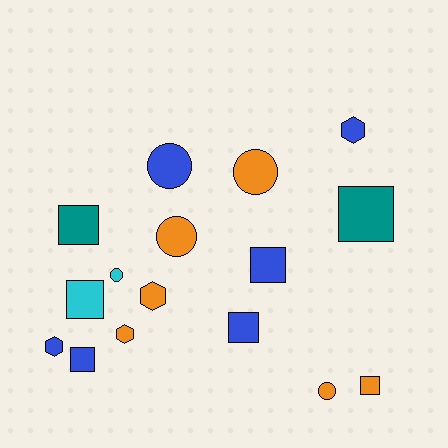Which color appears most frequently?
Blue, with 6 objects.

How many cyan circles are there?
There is 1 cyan circle.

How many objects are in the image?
There are 16 objects.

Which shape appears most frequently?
Square, with 7 objects.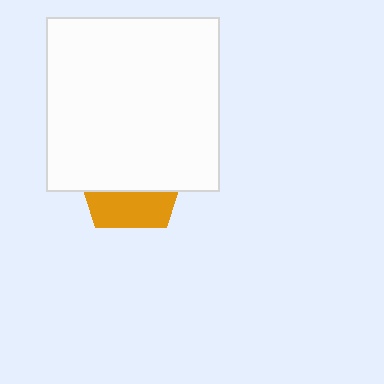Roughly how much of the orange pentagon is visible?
A small part of it is visible (roughly 34%).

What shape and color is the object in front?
The object in front is a white square.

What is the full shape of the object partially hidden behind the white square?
The partially hidden object is an orange pentagon.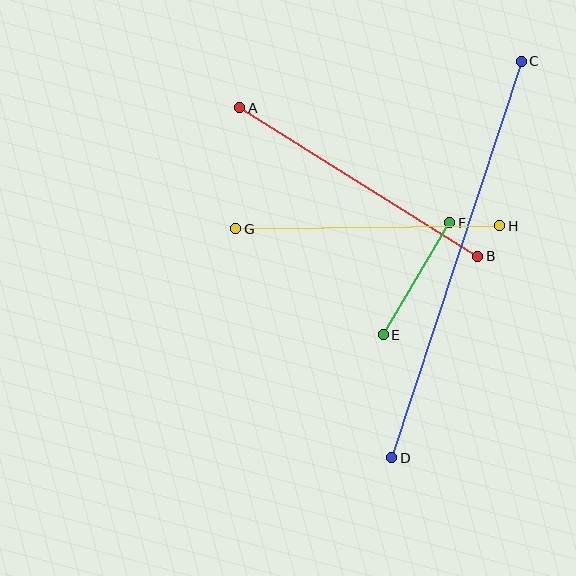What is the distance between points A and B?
The distance is approximately 281 pixels.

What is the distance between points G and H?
The distance is approximately 264 pixels.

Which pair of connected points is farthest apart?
Points C and D are farthest apart.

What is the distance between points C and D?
The distance is approximately 417 pixels.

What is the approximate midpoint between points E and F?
The midpoint is at approximately (417, 279) pixels.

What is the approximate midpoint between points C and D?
The midpoint is at approximately (457, 259) pixels.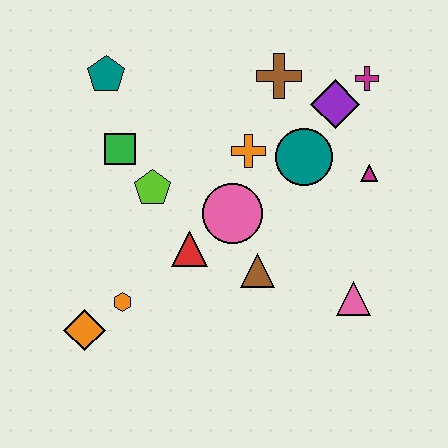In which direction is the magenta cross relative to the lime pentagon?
The magenta cross is to the right of the lime pentagon.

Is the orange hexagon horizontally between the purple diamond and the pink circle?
No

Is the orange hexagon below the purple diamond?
Yes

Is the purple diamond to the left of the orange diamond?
No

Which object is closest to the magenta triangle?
The teal circle is closest to the magenta triangle.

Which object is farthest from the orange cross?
The orange diamond is farthest from the orange cross.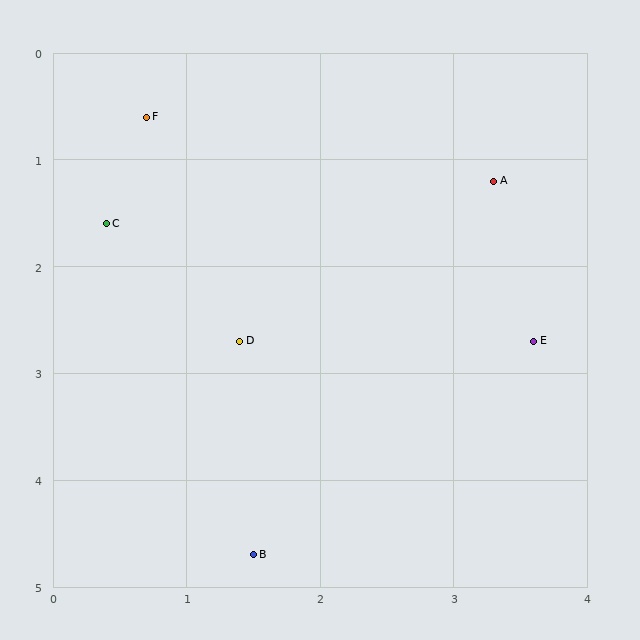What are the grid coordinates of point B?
Point B is at approximately (1.5, 4.7).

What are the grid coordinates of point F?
Point F is at approximately (0.7, 0.6).